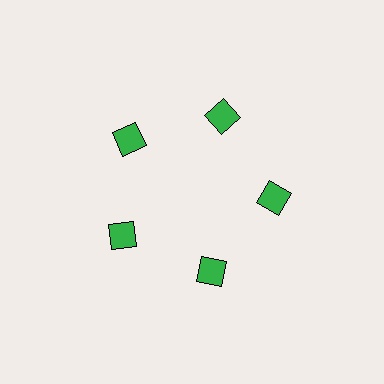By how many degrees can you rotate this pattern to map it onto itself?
The pattern maps onto itself every 72 degrees of rotation.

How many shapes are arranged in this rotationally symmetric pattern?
There are 5 shapes, arranged in 5 groups of 1.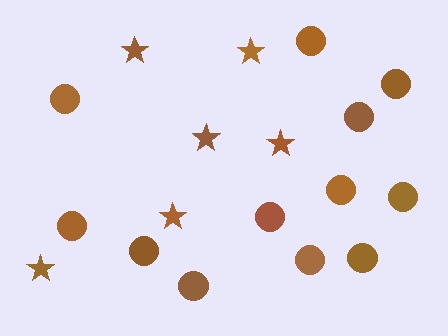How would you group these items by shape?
There are 2 groups: one group of stars (6) and one group of circles (12).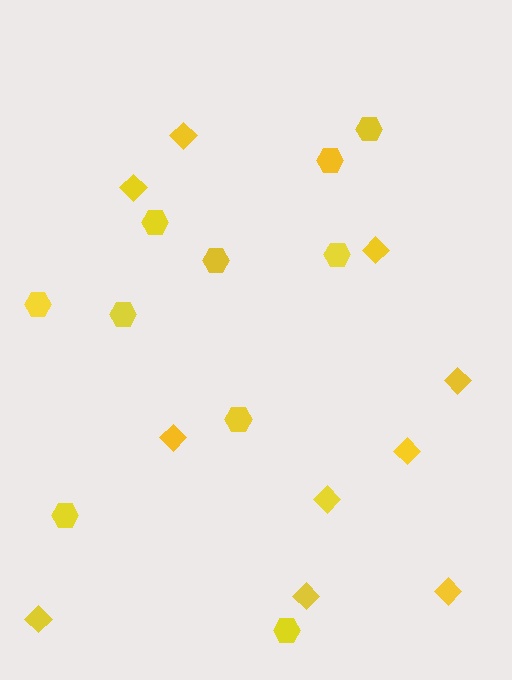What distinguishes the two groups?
There are 2 groups: one group of hexagons (10) and one group of diamonds (10).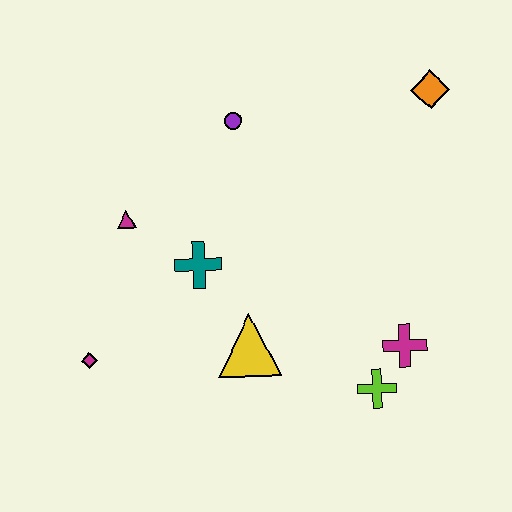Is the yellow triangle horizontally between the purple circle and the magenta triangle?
No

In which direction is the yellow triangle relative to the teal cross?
The yellow triangle is below the teal cross.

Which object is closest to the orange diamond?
The purple circle is closest to the orange diamond.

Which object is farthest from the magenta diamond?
The orange diamond is farthest from the magenta diamond.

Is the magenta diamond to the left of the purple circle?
Yes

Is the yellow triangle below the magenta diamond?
No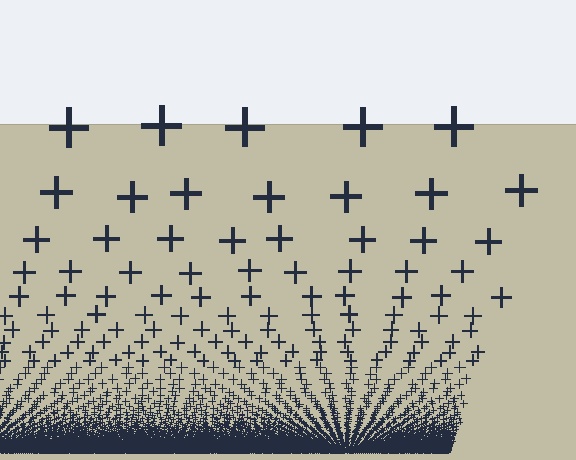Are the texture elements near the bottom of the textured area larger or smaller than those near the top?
Smaller. The gradient is inverted — elements near the bottom are smaller and denser.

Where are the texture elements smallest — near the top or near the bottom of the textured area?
Near the bottom.